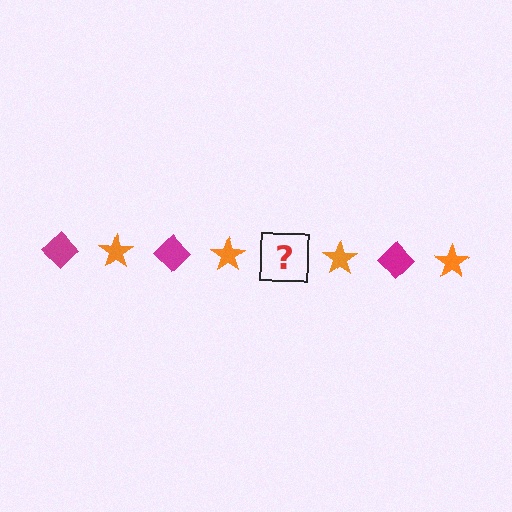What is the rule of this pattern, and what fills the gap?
The rule is that the pattern alternates between magenta diamond and orange star. The gap should be filled with a magenta diamond.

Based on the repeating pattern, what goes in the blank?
The blank should be a magenta diamond.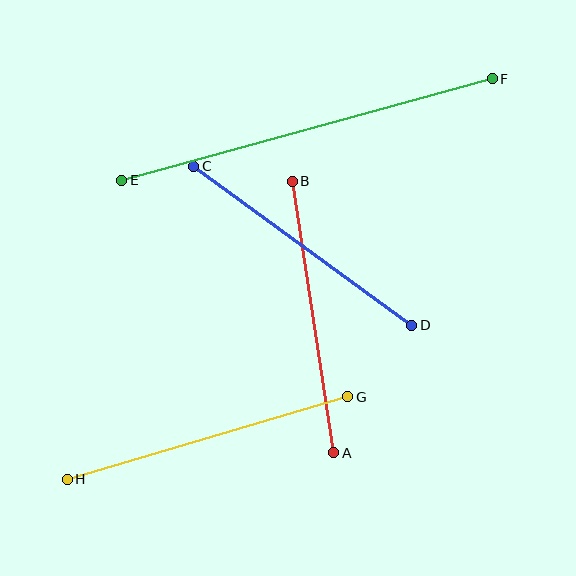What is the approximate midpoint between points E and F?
The midpoint is at approximately (307, 129) pixels.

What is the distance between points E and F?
The distance is approximately 384 pixels.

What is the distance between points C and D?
The distance is approximately 270 pixels.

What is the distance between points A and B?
The distance is approximately 275 pixels.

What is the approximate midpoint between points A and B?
The midpoint is at approximately (313, 317) pixels.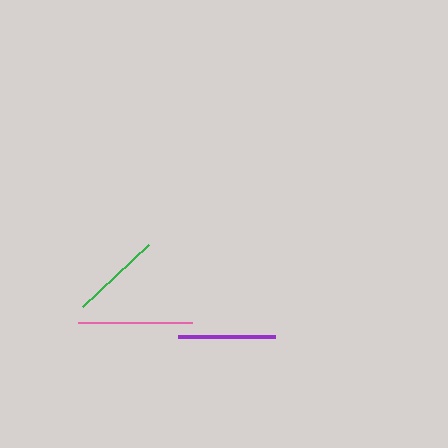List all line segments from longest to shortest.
From longest to shortest: pink, purple, green.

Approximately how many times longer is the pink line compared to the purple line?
The pink line is approximately 1.2 times the length of the purple line.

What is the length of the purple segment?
The purple segment is approximately 97 pixels long.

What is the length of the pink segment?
The pink segment is approximately 114 pixels long.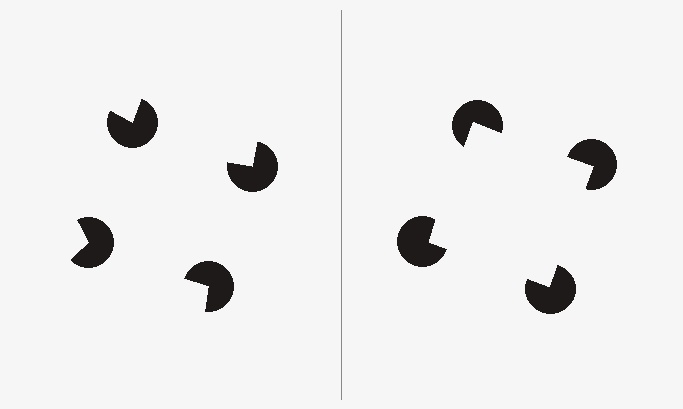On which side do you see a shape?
An illusory square appears on the right side. On the left side the wedge cuts are rotated, so no coherent shape forms.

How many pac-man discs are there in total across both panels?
8 — 4 on each side.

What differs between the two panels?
The pac-man discs are positioned identically on both sides; only the wedge orientations differ. On the right they align to a square; on the left they are misaligned.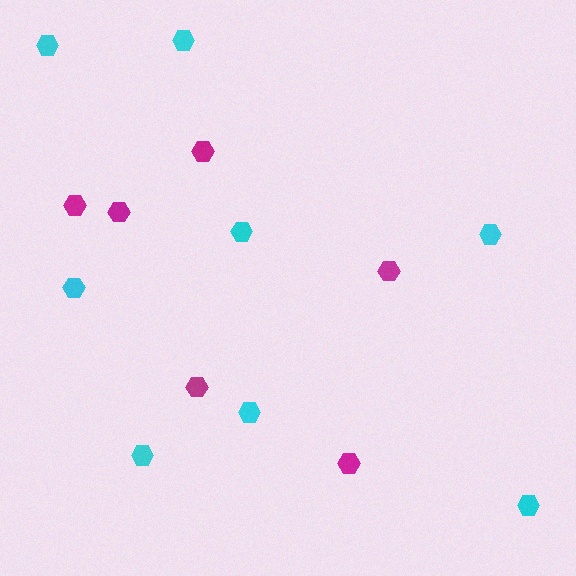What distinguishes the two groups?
There are 2 groups: one group of magenta hexagons (6) and one group of cyan hexagons (8).